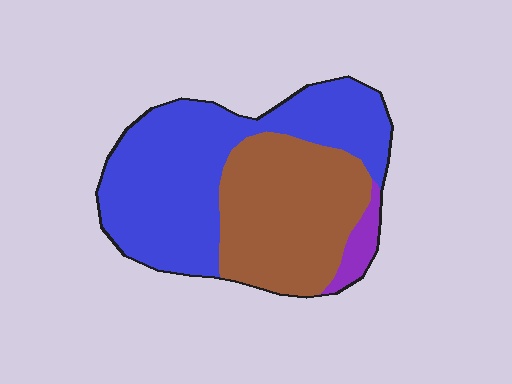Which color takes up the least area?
Purple, at roughly 5%.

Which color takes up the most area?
Blue, at roughly 55%.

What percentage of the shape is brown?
Brown covers around 40% of the shape.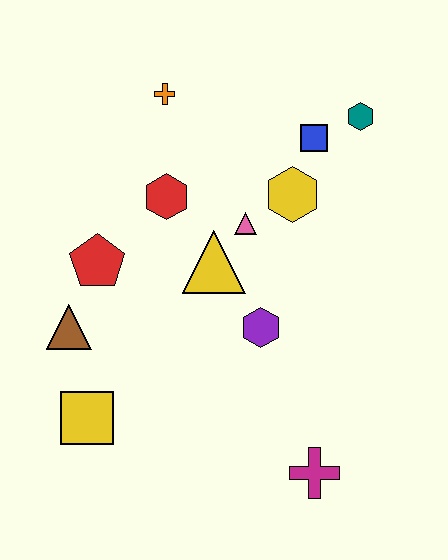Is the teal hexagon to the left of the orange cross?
No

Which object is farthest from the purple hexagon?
The orange cross is farthest from the purple hexagon.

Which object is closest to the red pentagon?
The brown triangle is closest to the red pentagon.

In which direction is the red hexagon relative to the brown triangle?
The red hexagon is above the brown triangle.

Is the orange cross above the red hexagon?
Yes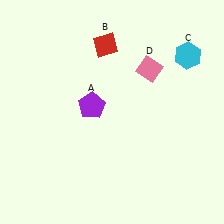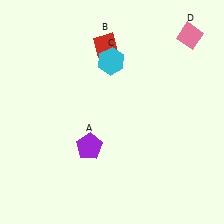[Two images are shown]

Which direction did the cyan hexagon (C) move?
The cyan hexagon (C) moved left.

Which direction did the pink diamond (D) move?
The pink diamond (D) moved right.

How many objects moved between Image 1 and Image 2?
3 objects moved between the two images.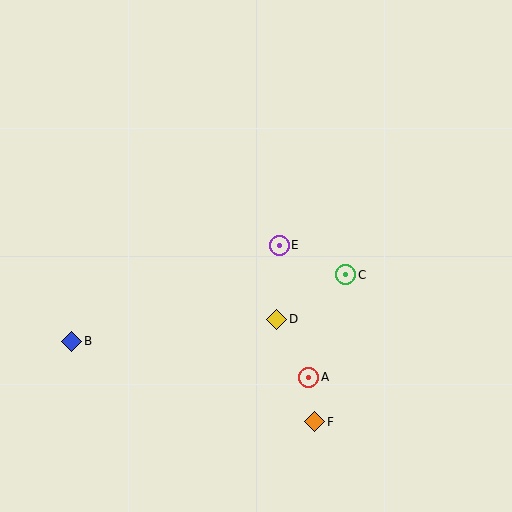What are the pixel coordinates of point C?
Point C is at (346, 275).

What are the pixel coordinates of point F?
Point F is at (315, 422).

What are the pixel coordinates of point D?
Point D is at (277, 319).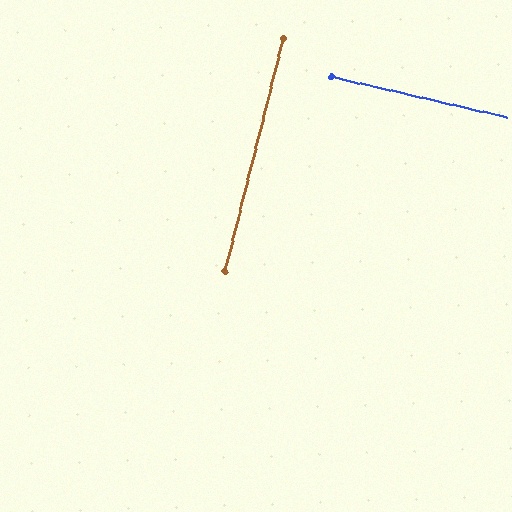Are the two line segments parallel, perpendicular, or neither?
Perpendicular — they meet at approximately 89°.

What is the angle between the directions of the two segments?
Approximately 89 degrees.